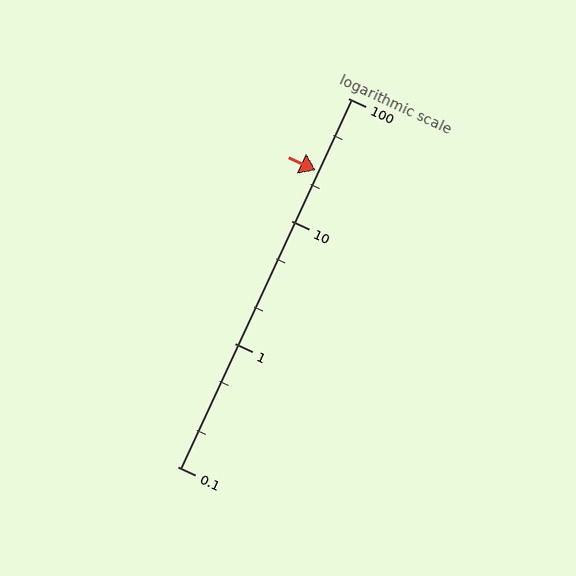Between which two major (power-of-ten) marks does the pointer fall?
The pointer is between 10 and 100.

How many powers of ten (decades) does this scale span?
The scale spans 3 decades, from 0.1 to 100.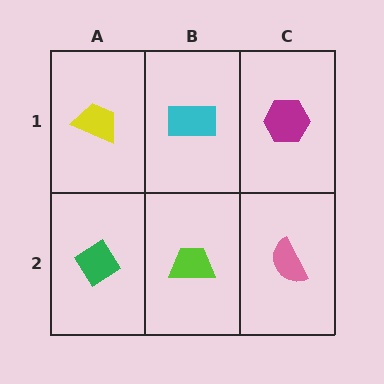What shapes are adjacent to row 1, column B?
A lime trapezoid (row 2, column B), a yellow trapezoid (row 1, column A), a magenta hexagon (row 1, column C).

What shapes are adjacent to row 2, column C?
A magenta hexagon (row 1, column C), a lime trapezoid (row 2, column B).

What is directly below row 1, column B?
A lime trapezoid.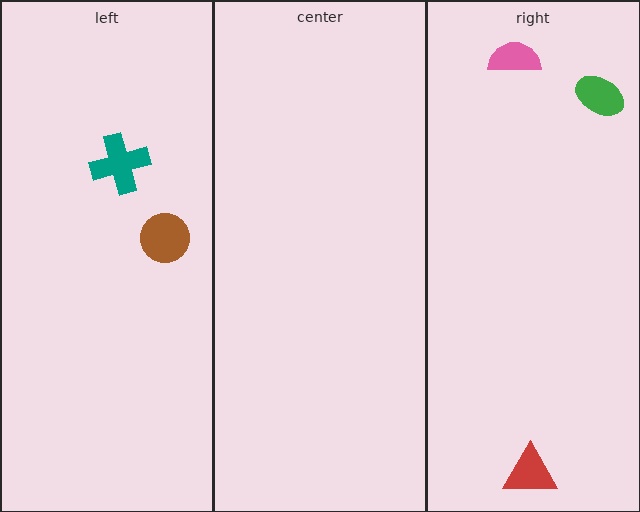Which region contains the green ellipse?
The right region.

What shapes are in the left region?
The teal cross, the brown circle.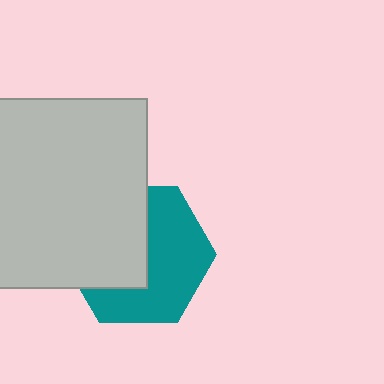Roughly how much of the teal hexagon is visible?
About half of it is visible (roughly 54%).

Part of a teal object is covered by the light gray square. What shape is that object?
It is a hexagon.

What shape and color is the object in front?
The object in front is a light gray square.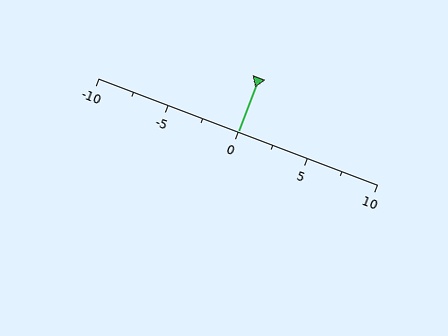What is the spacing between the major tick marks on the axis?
The major ticks are spaced 5 apart.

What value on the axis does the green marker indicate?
The marker indicates approximately 0.